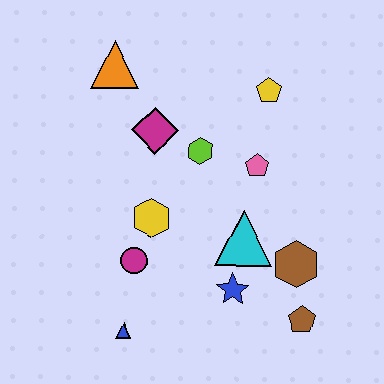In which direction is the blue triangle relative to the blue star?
The blue triangle is to the left of the blue star.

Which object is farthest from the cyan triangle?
The orange triangle is farthest from the cyan triangle.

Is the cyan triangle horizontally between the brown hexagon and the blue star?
Yes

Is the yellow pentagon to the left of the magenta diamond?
No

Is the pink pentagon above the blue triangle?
Yes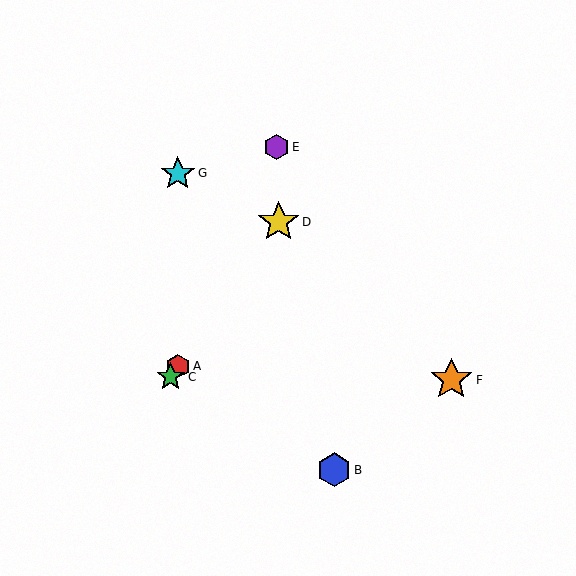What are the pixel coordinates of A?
Object A is at (178, 366).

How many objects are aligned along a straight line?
3 objects (A, C, D) are aligned along a straight line.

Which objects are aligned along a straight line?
Objects A, C, D are aligned along a straight line.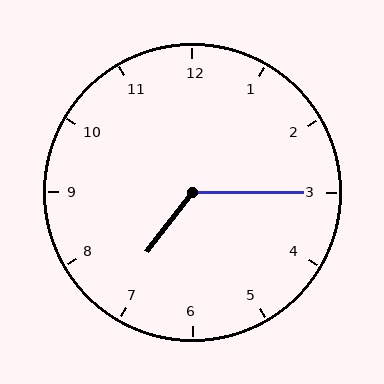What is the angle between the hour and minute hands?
Approximately 128 degrees.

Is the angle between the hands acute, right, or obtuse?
It is obtuse.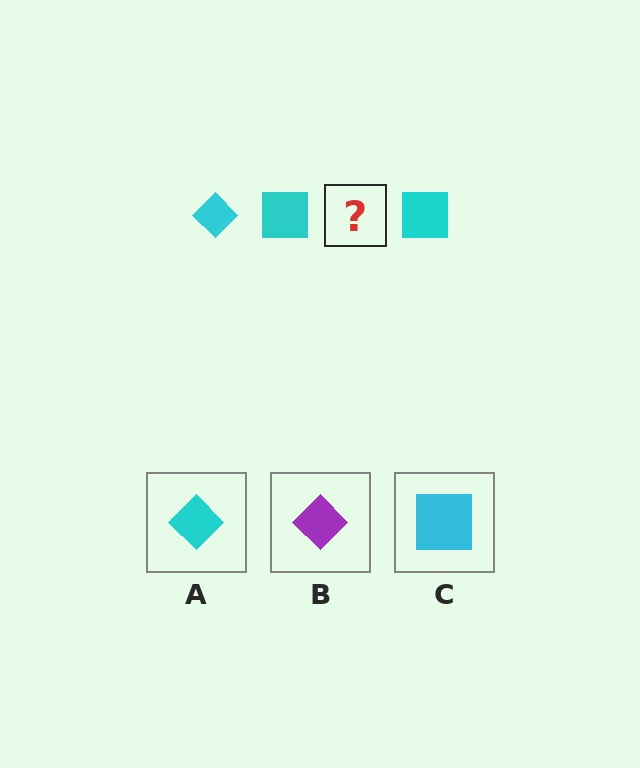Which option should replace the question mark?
Option A.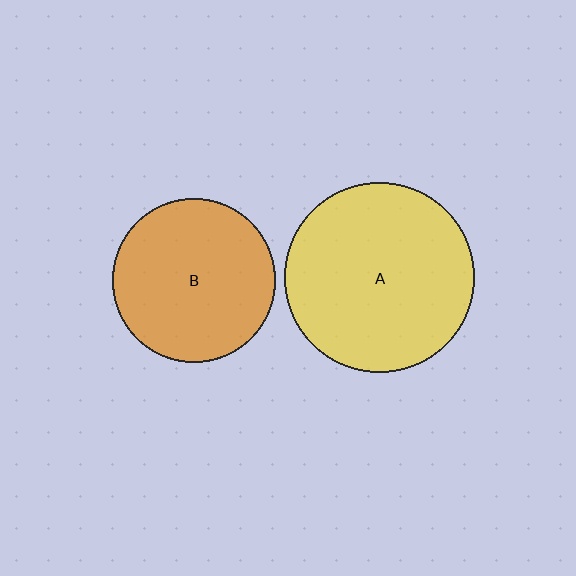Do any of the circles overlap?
No, none of the circles overlap.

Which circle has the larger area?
Circle A (yellow).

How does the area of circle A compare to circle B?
Approximately 1.3 times.